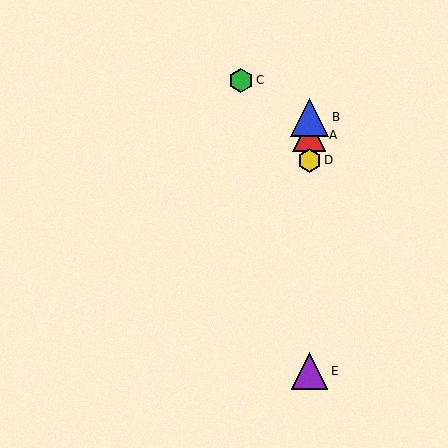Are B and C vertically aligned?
No, B is at x≈309 and C is at x≈241.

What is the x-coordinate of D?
Object D is at x≈309.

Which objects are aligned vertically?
Objects A, B, D, E are aligned vertically.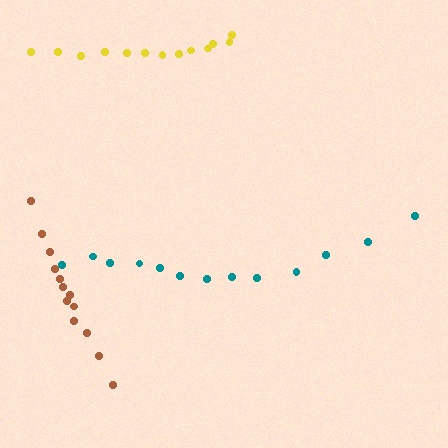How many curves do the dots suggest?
There are 3 distinct paths.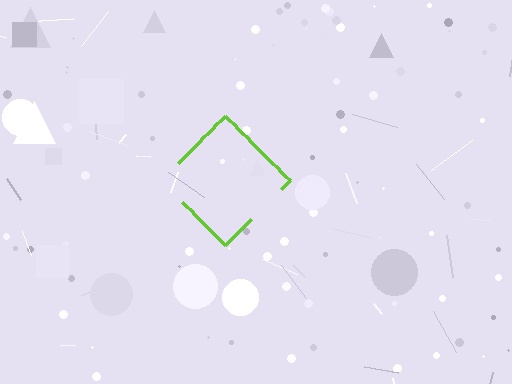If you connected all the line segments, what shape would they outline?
They would outline a diamond.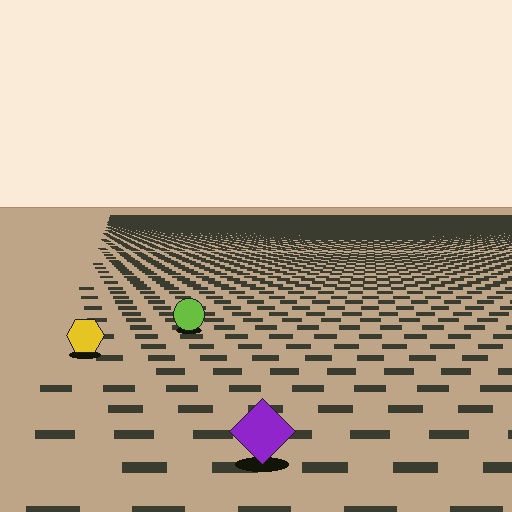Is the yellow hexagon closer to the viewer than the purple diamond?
No. The purple diamond is closer — you can tell from the texture gradient: the ground texture is coarser near it.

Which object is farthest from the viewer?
The lime circle is farthest from the viewer. It appears smaller and the ground texture around it is denser.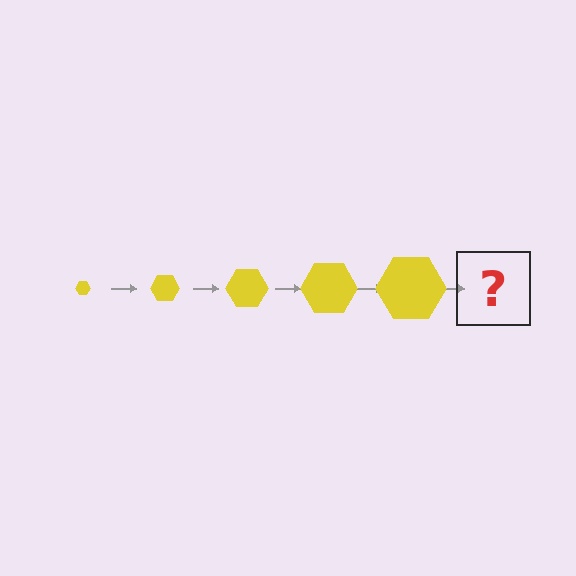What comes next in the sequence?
The next element should be a yellow hexagon, larger than the previous one.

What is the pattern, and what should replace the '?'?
The pattern is that the hexagon gets progressively larger each step. The '?' should be a yellow hexagon, larger than the previous one.